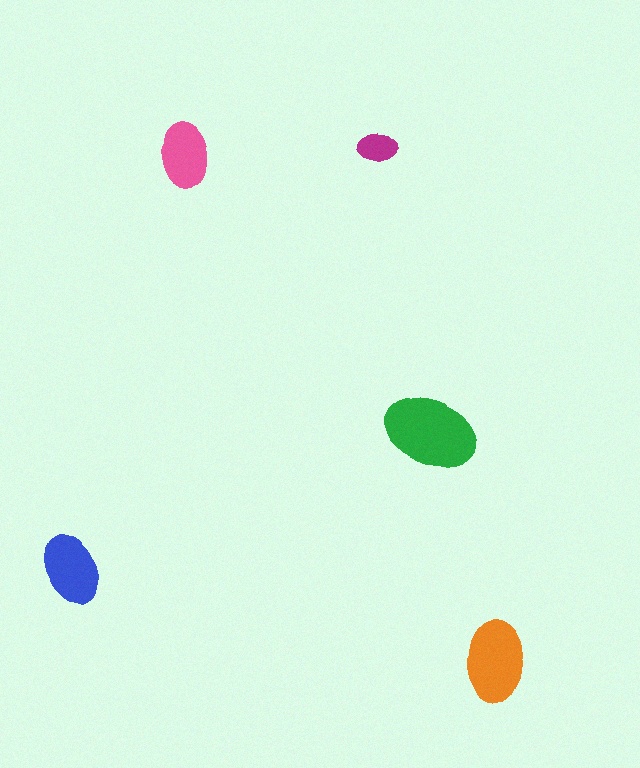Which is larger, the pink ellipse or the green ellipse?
The green one.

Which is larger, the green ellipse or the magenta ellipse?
The green one.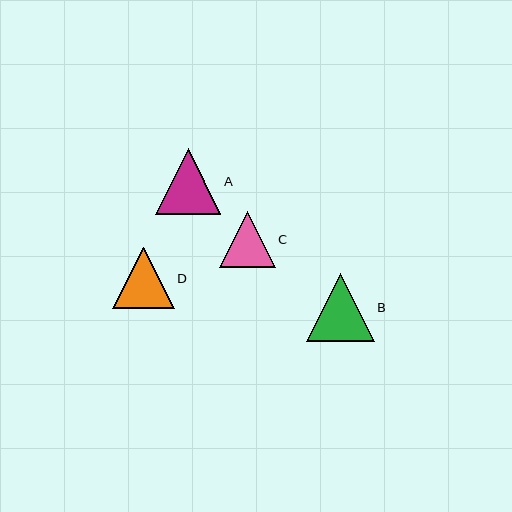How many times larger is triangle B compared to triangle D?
Triangle B is approximately 1.1 times the size of triangle D.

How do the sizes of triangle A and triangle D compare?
Triangle A and triangle D are approximately the same size.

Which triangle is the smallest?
Triangle C is the smallest with a size of approximately 55 pixels.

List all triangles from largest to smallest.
From largest to smallest: B, A, D, C.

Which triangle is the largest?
Triangle B is the largest with a size of approximately 68 pixels.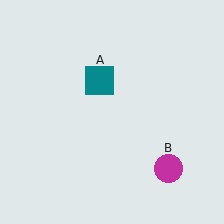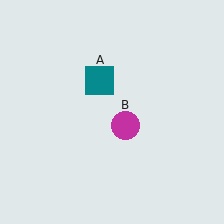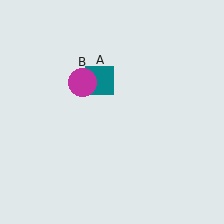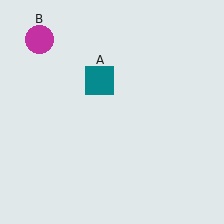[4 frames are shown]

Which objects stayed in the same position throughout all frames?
Teal square (object A) remained stationary.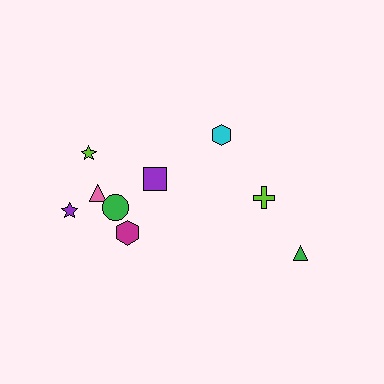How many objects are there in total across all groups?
There are 9 objects.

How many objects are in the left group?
There are 6 objects.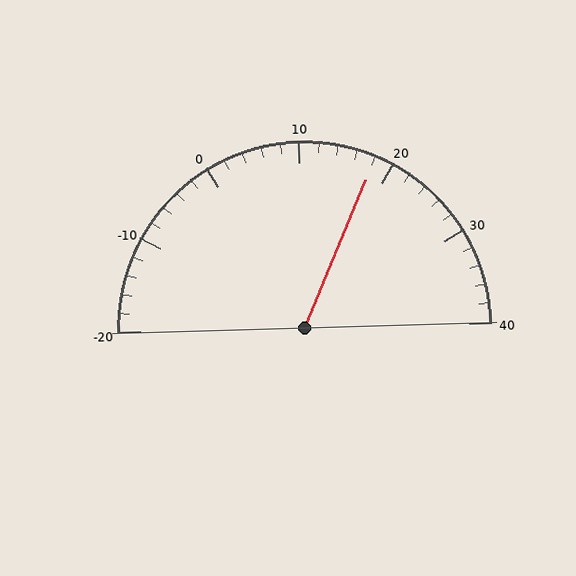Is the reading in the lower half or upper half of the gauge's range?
The reading is in the upper half of the range (-20 to 40).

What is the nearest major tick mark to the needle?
The nearest major tick mark is 20.